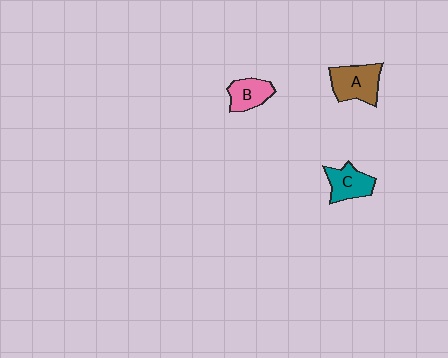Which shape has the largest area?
Shape A (brown).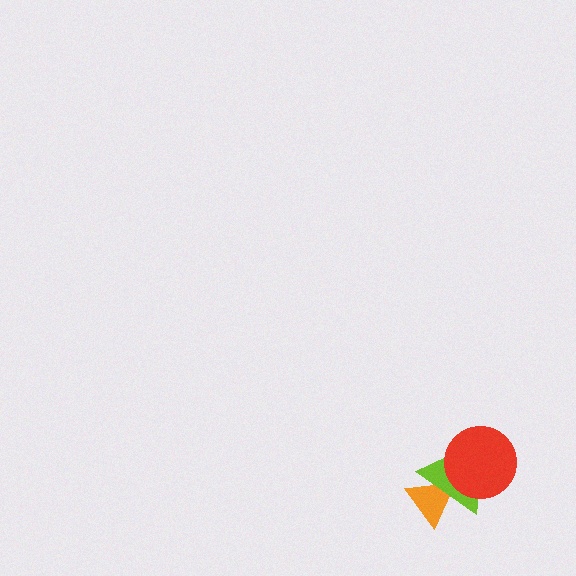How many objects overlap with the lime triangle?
2 objects overlap with the lime triangle.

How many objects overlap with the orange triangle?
1 object overlaps with the orange triangle.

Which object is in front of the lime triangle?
The red circle is in front of the lime triangle.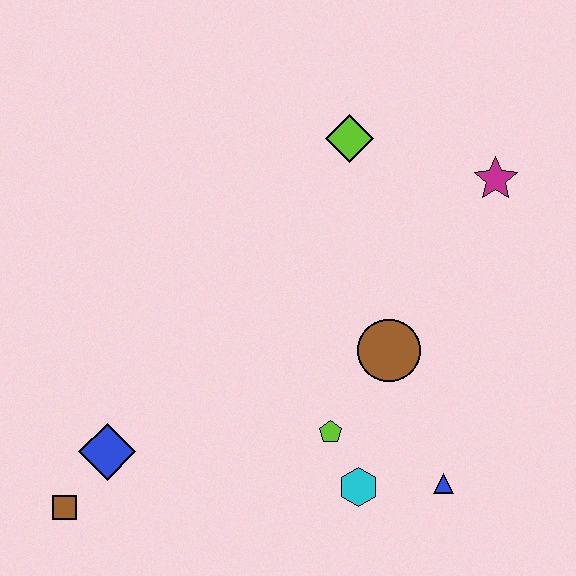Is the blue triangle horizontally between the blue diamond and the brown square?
No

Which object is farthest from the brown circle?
The brown square is farthest from the brown circle.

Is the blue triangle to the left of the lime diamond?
No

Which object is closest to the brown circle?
The lime pentagon is closest to the brown circle.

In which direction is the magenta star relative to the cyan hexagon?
The magenta star is above the cyan hexagon.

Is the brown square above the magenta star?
No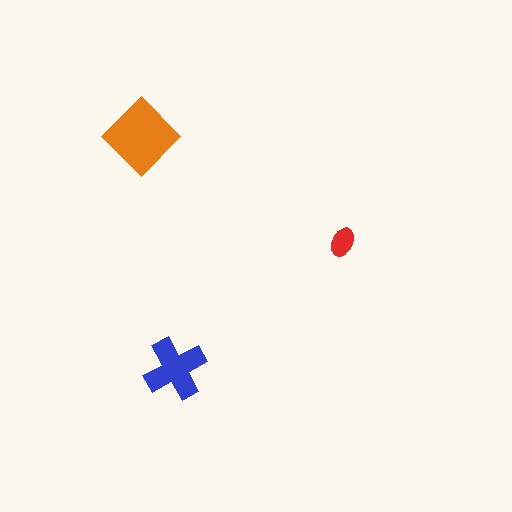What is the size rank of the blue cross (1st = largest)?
2nd.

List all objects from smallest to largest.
The red ellipse, the blue cross, the orange diamond.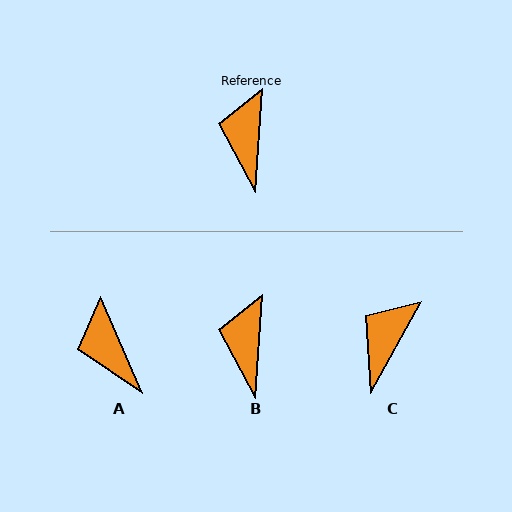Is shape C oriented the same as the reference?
No, it is off by about 24 degrees.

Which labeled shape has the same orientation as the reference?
B.